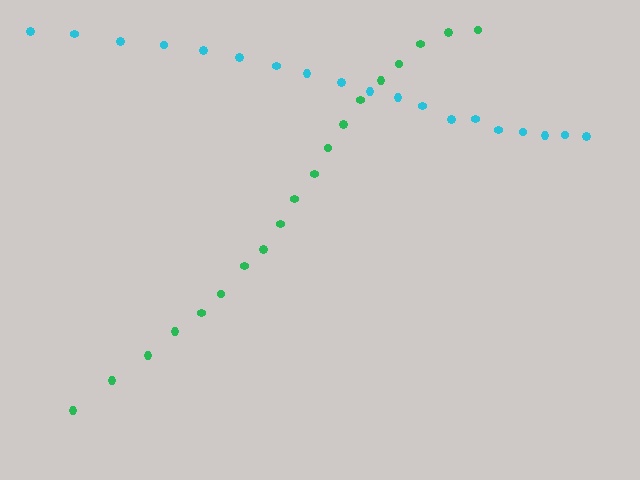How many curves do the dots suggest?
There are 2 distinct paths.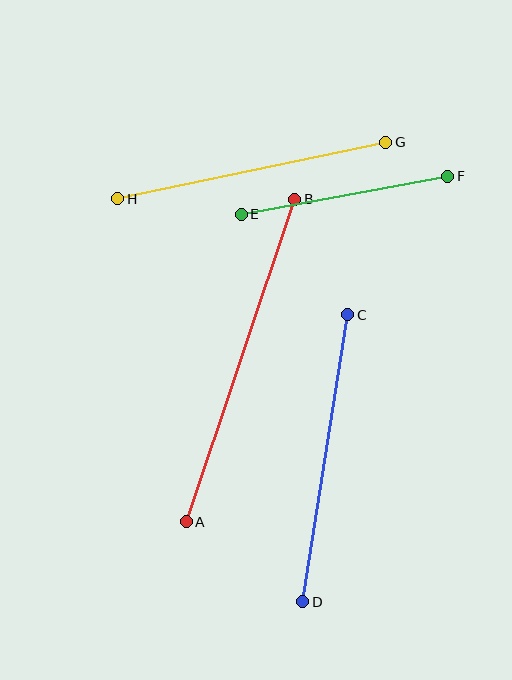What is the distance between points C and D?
The distance is approximately 291 pixels.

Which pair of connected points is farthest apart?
Points A and B are farthest apart.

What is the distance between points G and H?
The distance is approximately 274 pixels.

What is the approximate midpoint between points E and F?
The midpoint is at approximately (345, 195) pixels.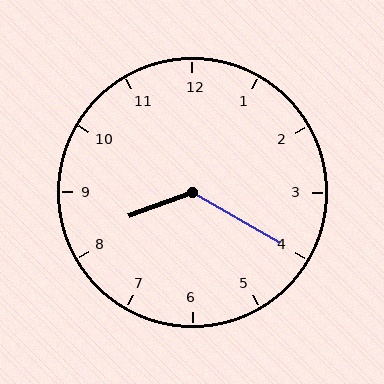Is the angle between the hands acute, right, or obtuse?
It is obtuse.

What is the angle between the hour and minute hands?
Approximately 130 degrees.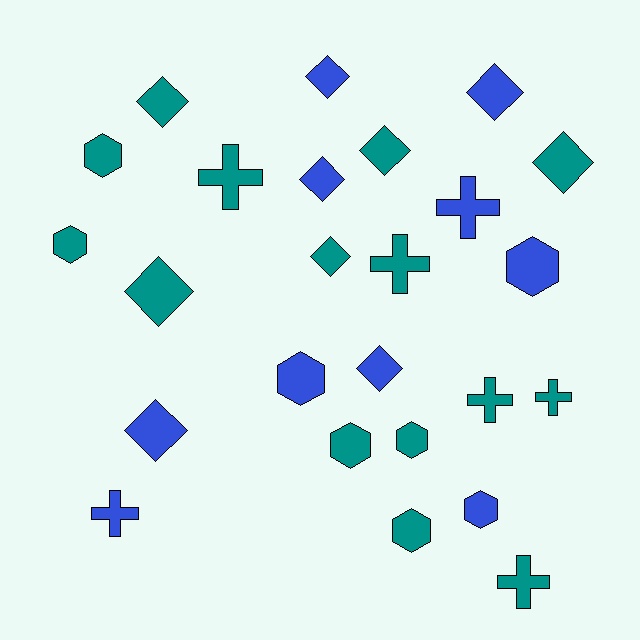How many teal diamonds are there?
There are 5 teal diamonds.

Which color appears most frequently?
Teal, with 15 objects.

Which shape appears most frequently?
Diamond, with 10 objects.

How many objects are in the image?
There are 25 objects.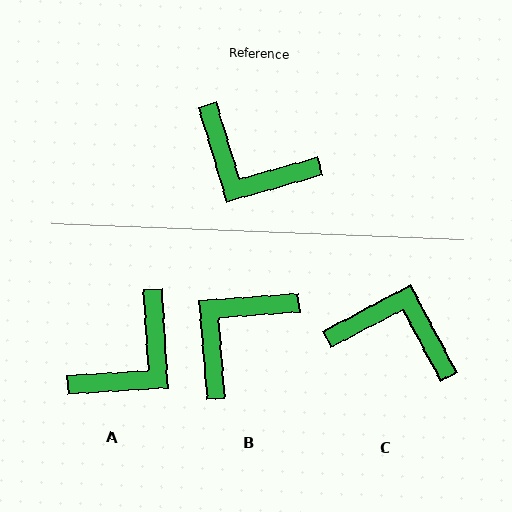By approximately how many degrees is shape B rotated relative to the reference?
Approximately 102 degrees clockwise.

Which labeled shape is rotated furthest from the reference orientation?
C, about 168 degrees away.